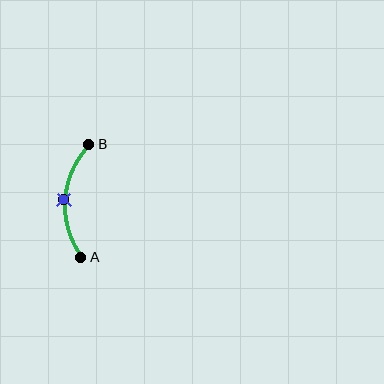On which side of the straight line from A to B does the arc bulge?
The arc bulges to the left of the straight line connecting A and B.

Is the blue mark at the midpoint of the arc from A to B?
Yes. The blue mark lies on the arc at equal arc-length from both A and B — it is the arc midpoint.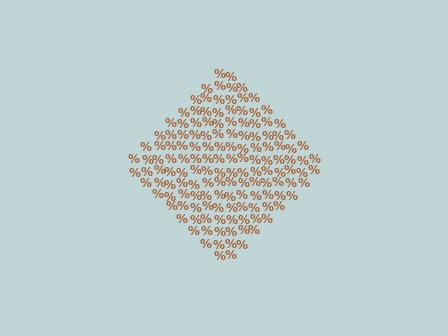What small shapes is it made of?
It is made of small percent signs.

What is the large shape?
The large shape is a diamond.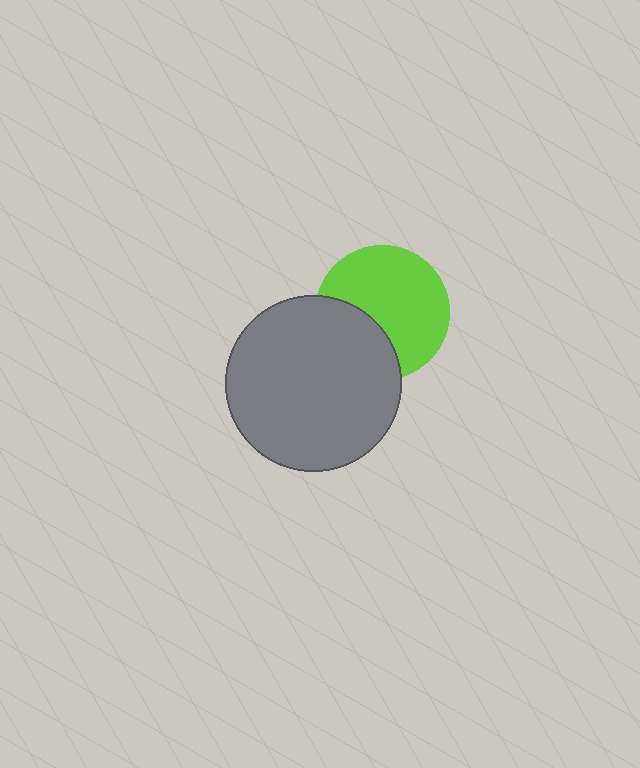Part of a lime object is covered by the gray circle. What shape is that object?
It is a circle.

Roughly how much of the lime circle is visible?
Most of it is visible (roughly 67%).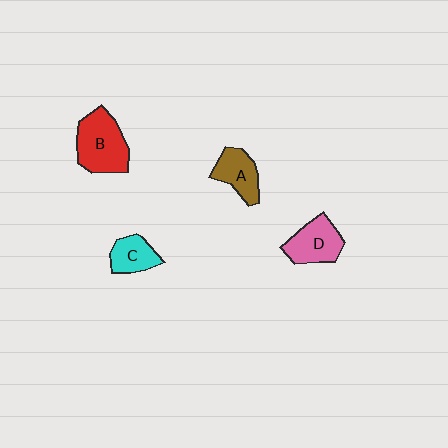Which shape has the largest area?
Shape B (red).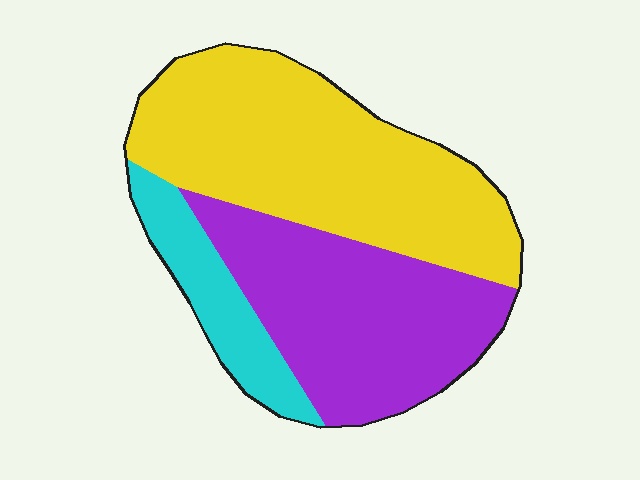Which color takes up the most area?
Yellow, at roughly 50%.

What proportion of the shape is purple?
Purple takes up about three eighths (3/8) of the shape.